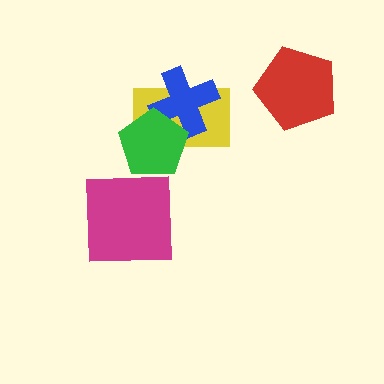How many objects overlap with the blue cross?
2 objects overlap with the blue cross.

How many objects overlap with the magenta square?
0 objects overlap with the magenta square.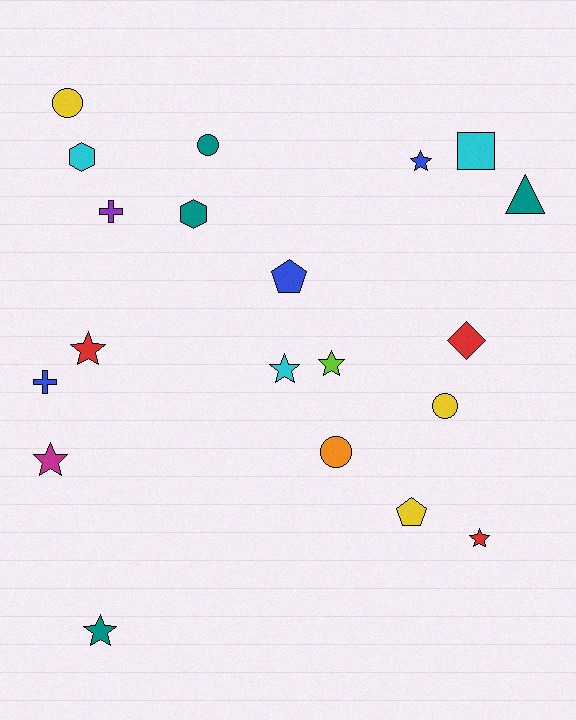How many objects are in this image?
There are 20 objects.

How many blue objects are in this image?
There are 3 blue objects.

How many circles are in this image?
There are 4 circles.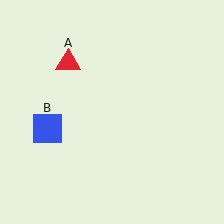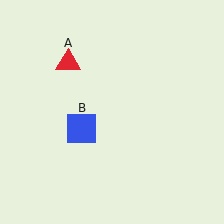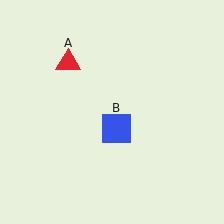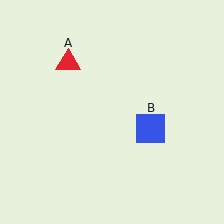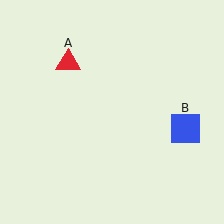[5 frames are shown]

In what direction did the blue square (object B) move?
The blue square (object B) moved right.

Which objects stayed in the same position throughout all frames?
Red triangle (object A) remained stationary.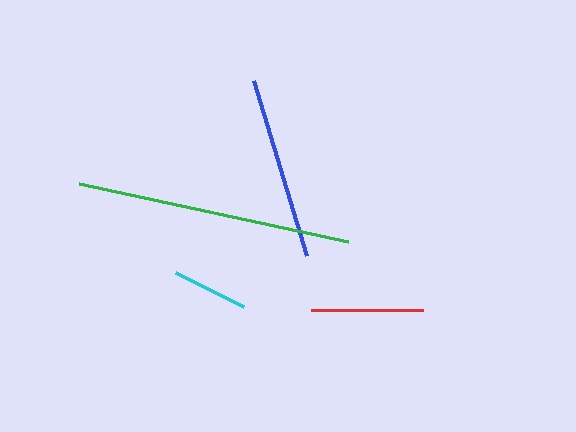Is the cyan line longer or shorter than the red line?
The red line is longer than the cyan line.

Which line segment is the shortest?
The cyan line is the shortest at approximately 76 pixels.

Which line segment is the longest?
The green line is the longest at approximately 275 pixels.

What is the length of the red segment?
The red segment is approximately 112 pixels long.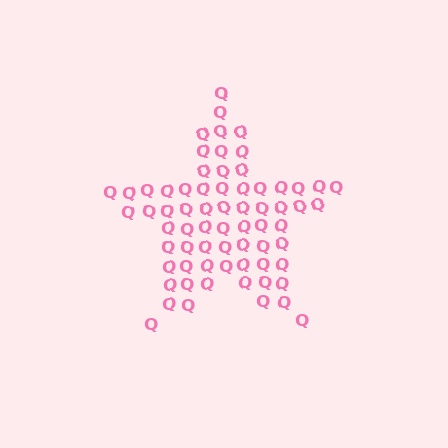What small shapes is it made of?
It is made of small letter Q's.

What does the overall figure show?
The overall figure shows a star.